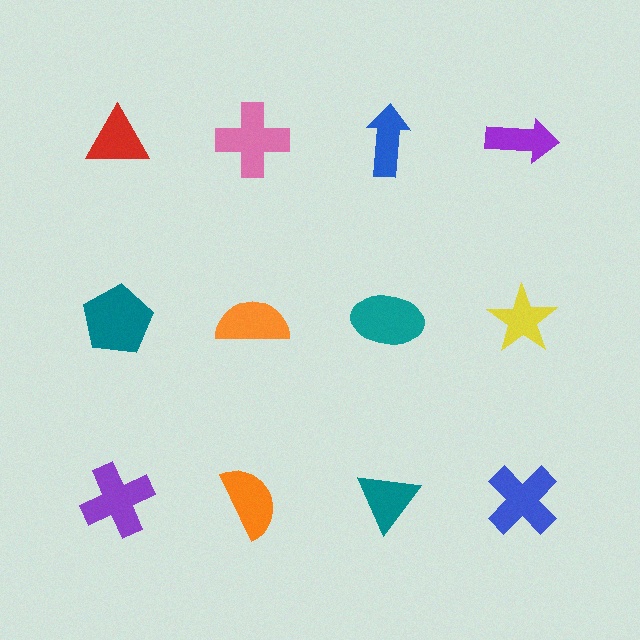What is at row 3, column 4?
A blue cross.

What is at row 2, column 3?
A teal ellipse.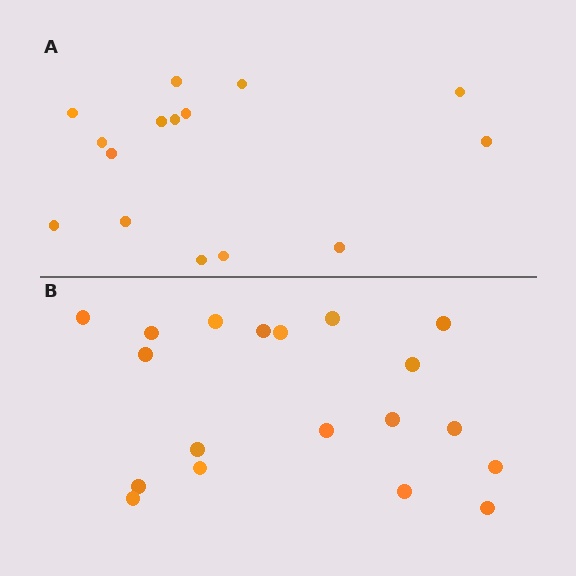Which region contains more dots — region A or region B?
Region B (the bottom region) has more dots.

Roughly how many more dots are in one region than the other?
Region B has about 4 more dots than region A.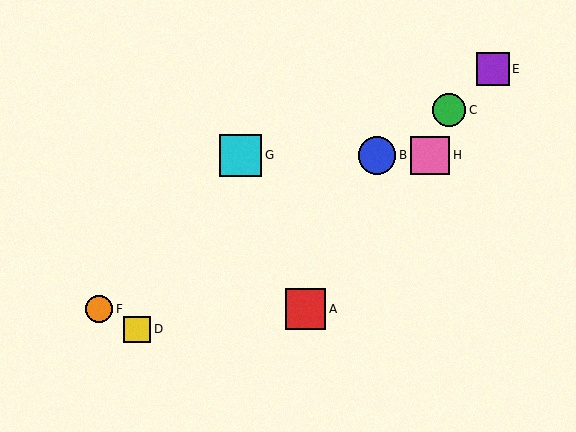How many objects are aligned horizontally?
3 objects (B, G, H) are aligned horizontally.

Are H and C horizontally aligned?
No, H is at y≈155 and C is at y≈110.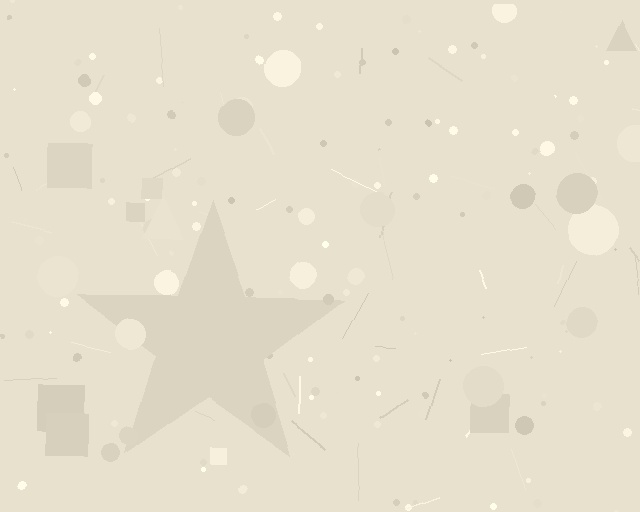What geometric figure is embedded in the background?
A star is embedded in the background.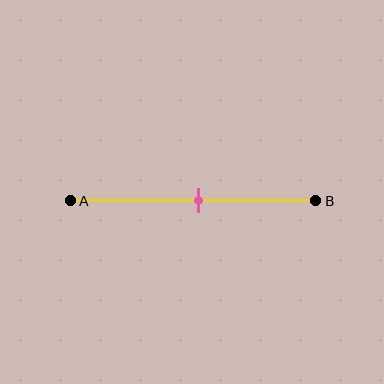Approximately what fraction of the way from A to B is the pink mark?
The pink mark is approximately 50% of the way from A to B.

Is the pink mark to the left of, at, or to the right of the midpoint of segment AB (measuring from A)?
The pink mark is approximately at the midpoint of segment AB.